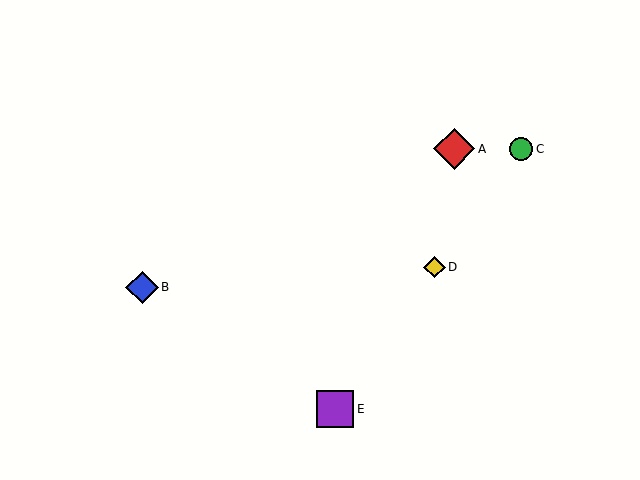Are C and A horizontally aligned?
Yes, both are at y≈149.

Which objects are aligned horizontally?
Objects A, C are aligned horizontally.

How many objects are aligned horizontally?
2 objects (A, C) are aligned horizontally.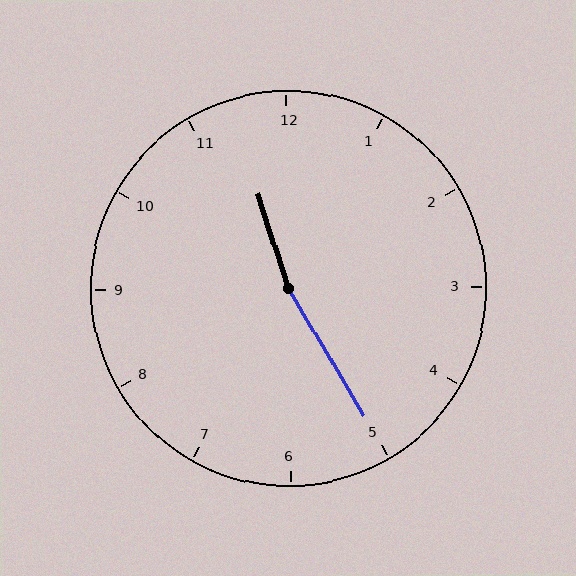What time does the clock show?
11:25.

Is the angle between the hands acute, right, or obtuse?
It is obtuse.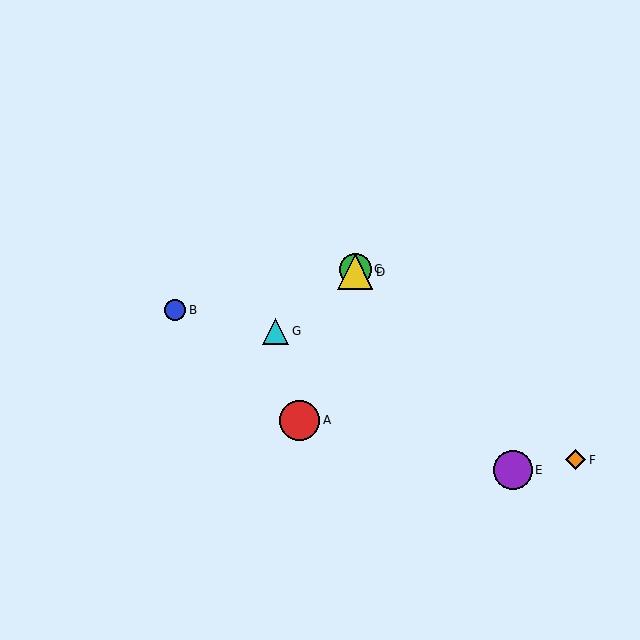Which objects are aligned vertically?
Objects C, D are aligned vertically.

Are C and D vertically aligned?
Yes, both are at x≈355.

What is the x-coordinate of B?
Object B is at x≈175.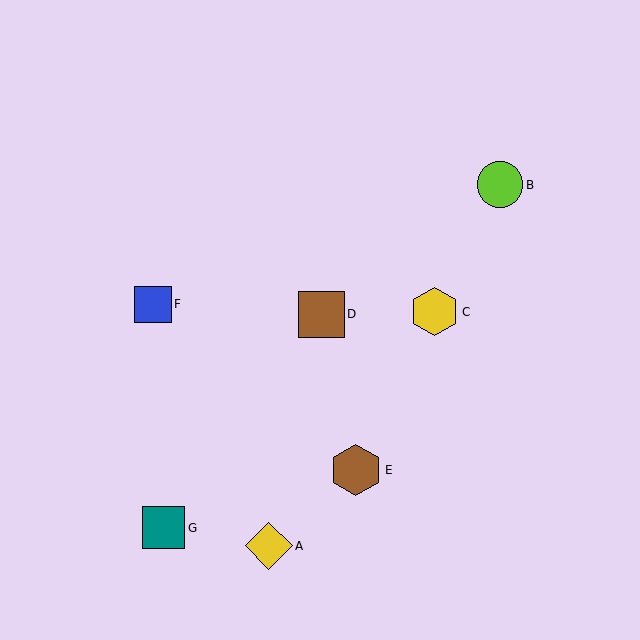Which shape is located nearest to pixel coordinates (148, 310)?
The blue square (labeled F) at (153, 304) is nearest to that location.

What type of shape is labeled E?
Shape E is a brown hexagon.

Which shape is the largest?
The brown hexagon (labeled E) is the largest.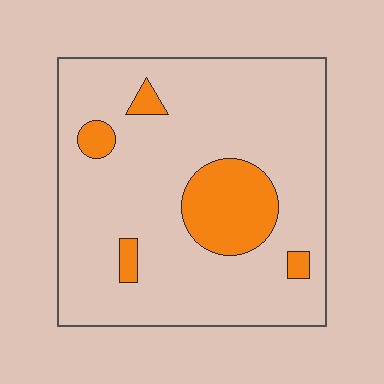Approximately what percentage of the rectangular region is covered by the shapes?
Approximately 15%.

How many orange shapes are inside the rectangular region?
5.